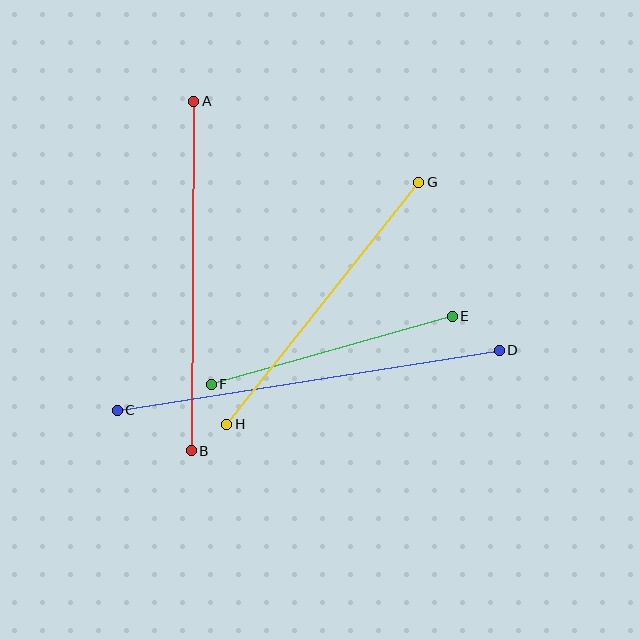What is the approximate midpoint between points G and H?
The midpoint is at approximately (323, 303) pixels.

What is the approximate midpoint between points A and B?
The midpoint is at approximately (192, 276) pixels.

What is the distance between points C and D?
The distance is approximately 387 pixels.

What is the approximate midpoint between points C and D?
The midpoint is at approximately (308, 380) pixels.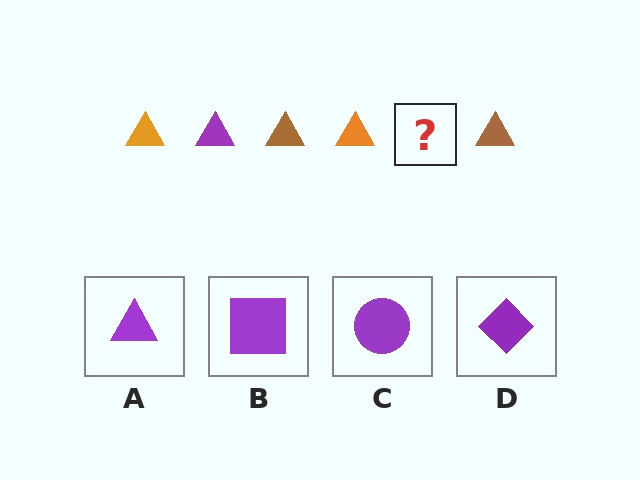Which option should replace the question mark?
Option A.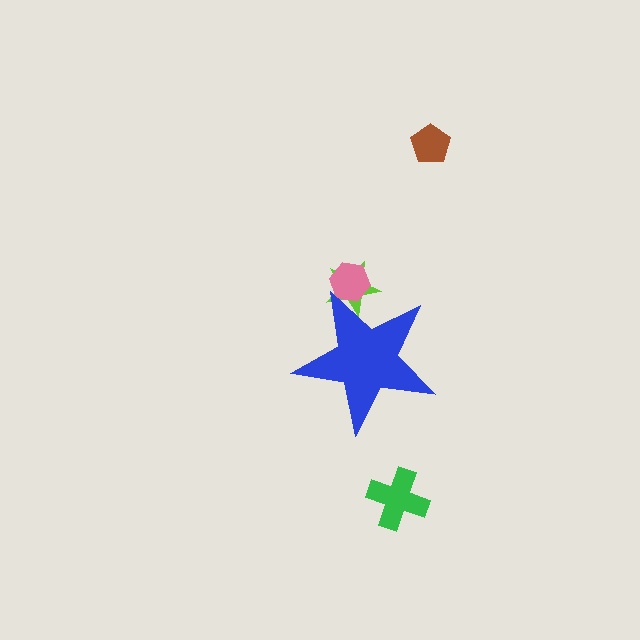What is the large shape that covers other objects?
A blue star.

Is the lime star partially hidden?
Yes, the lime star is partially hidden behind the blue star.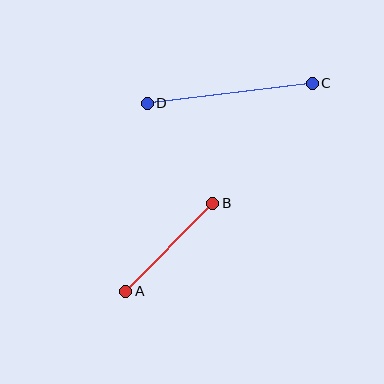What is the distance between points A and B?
The distance is approximately 124 pixels.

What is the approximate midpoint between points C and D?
The midpoint is at approximately (230, 93) pixels.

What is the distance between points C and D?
The distance is approximately 166 pixels.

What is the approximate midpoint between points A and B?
The midpoint is at approximately (169, 247) pixels.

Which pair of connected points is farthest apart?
Points C and D are farthest apart.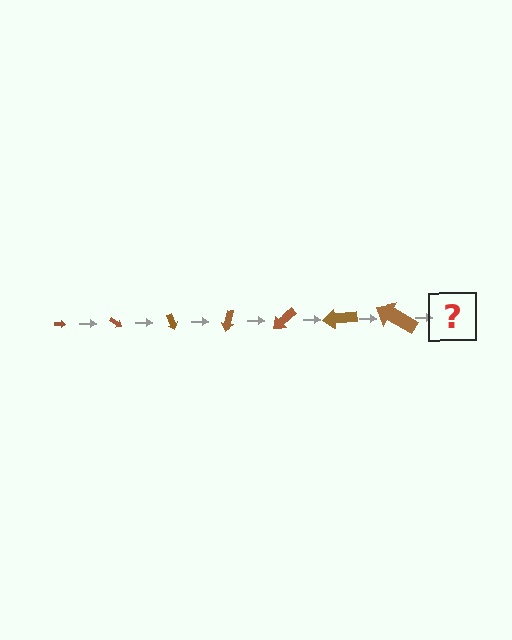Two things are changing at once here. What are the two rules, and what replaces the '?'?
The two rules are that the arrow grows larger each step and it rotates 35 degrees each step. The '?' should be an arrow, larger than the previous one and rotated 245 degrees from the start.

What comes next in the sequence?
The next element should be an arrow, larger than the previous one and rotated 245 degrees from the start.